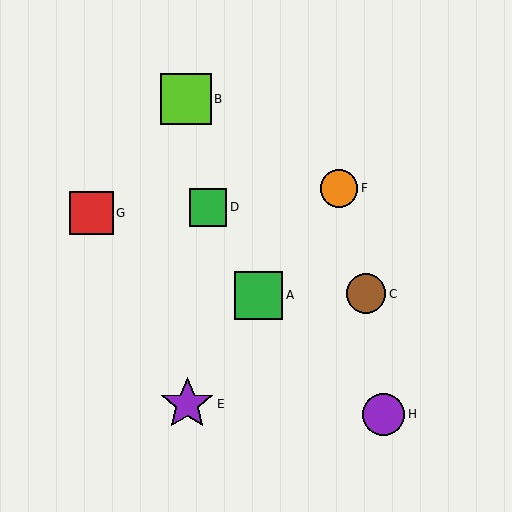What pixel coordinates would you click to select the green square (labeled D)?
Click at (208, 208) to select the green square D.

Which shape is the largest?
The purple star (labeled E) is the largest.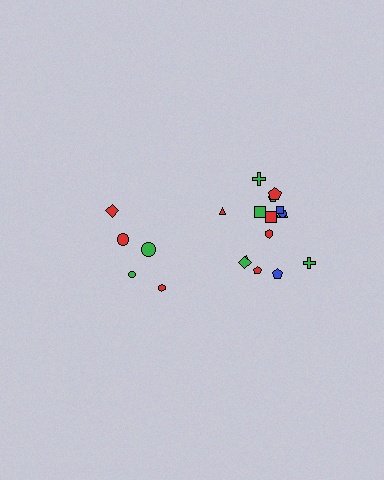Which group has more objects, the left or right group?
The right group.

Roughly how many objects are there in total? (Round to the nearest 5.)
Roughly 20 objects in total.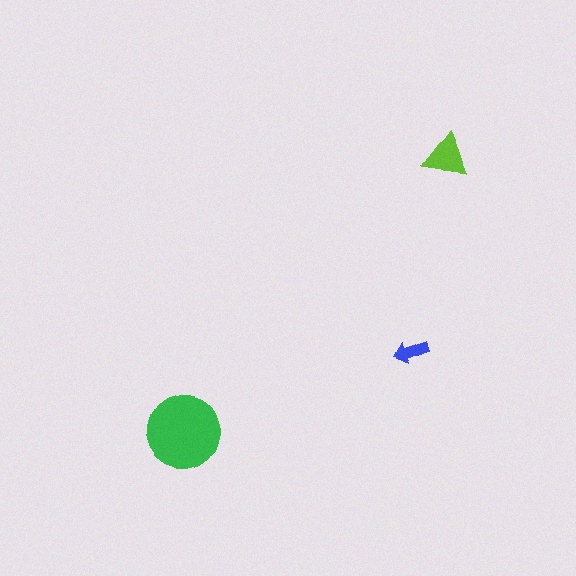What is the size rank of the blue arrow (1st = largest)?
3rd.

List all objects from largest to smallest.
The green circle, the lime triangle, the blue arrow.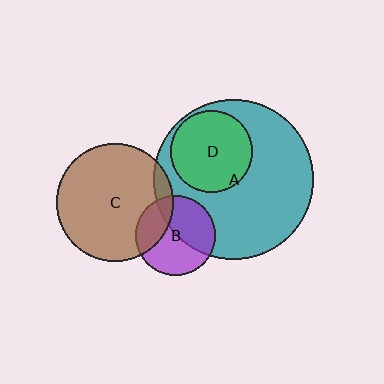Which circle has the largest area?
Circle A (teal).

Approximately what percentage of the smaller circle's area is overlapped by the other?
Approximately 5%.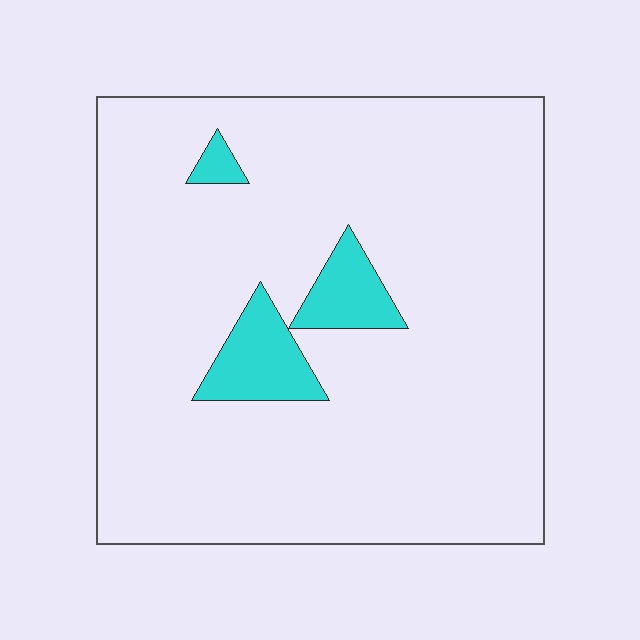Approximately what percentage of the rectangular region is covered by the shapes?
Approximately 10%.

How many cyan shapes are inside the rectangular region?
3.